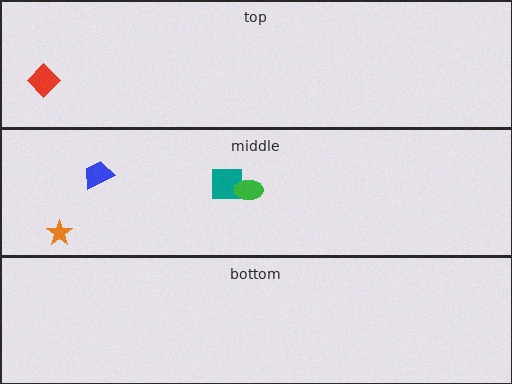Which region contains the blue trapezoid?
The middle region.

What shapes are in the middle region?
The orange star, the blue trapezoid, the teal square, the green ellipse.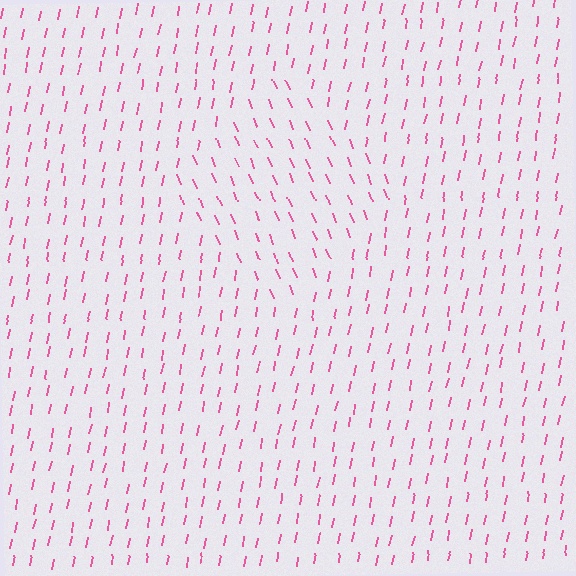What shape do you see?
I see a diamond.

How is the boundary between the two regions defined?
The boundary is defined purely by a change in line orientation (approximately 32 degrees difference). All lines are the same color and thickness.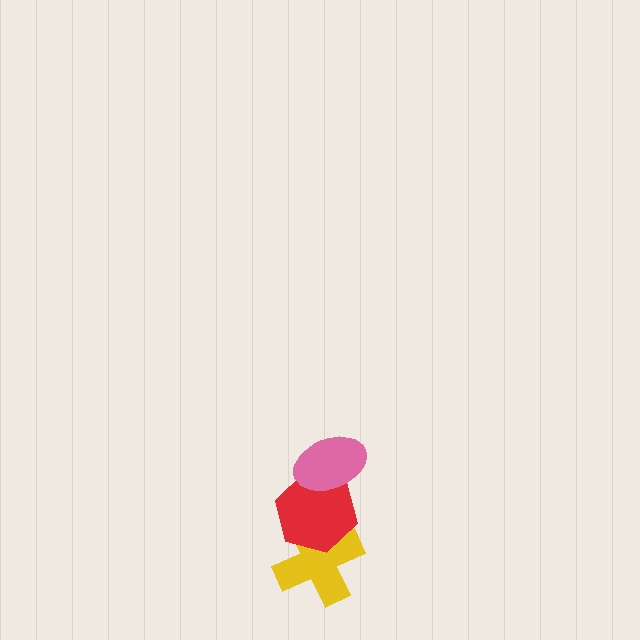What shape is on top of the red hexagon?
The pink ellipse is on top of the red hexagon.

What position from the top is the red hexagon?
The red hexagon is 2nd from the top.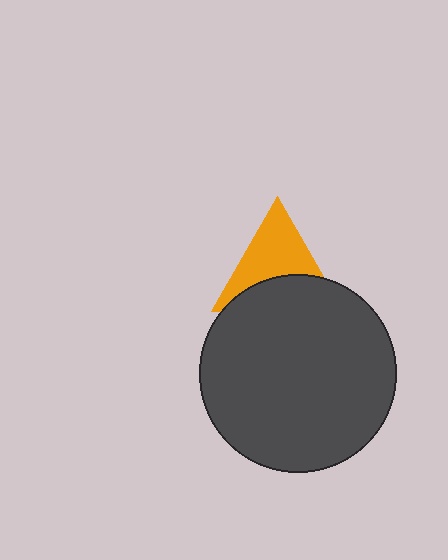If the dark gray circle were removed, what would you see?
You would see the complete orange triangle.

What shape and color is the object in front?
The object in front is a dark gray circle.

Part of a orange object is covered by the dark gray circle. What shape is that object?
It is a triangle.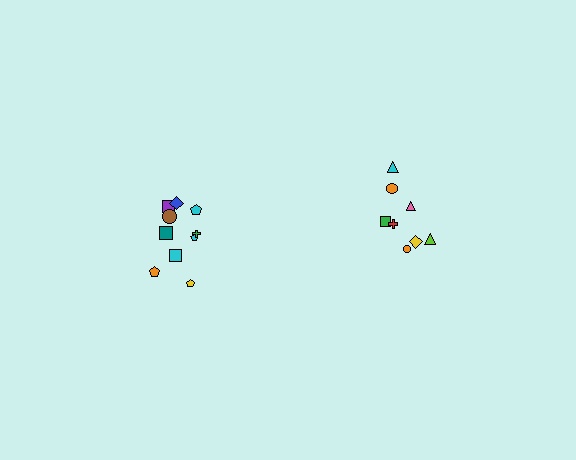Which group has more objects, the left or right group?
The left group.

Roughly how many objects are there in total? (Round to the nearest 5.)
Roughly 20 objects in total.